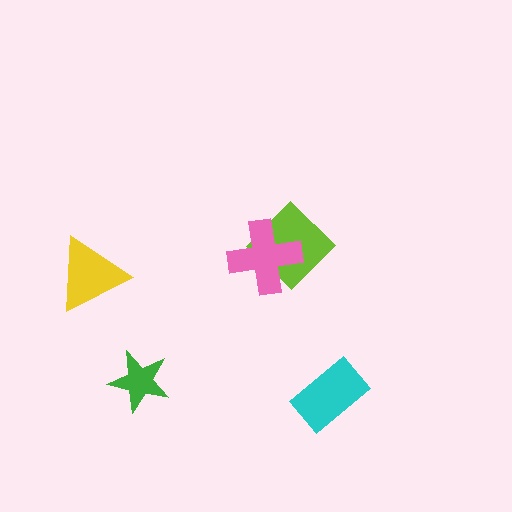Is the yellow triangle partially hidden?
No, no other shape covers it.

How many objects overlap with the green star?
0 objects overlap with the green star.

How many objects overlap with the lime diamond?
1 object overlaps with the lime diamond.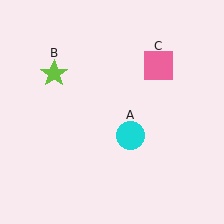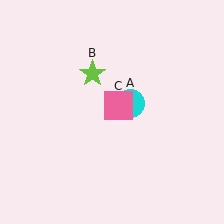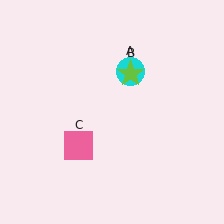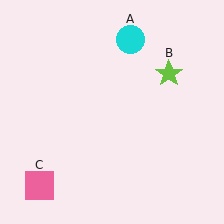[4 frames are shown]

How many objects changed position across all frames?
3 objects changed position: cyan circle (object A), lime star (object B), pink square (object C).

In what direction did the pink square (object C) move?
The pink square (object C) moved down and to the left.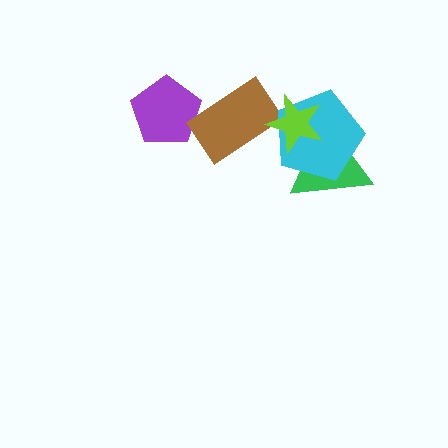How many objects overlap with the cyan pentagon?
2 objects overlap with the cyan pentagon.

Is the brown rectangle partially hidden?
Yes, it is partially covered by another shape.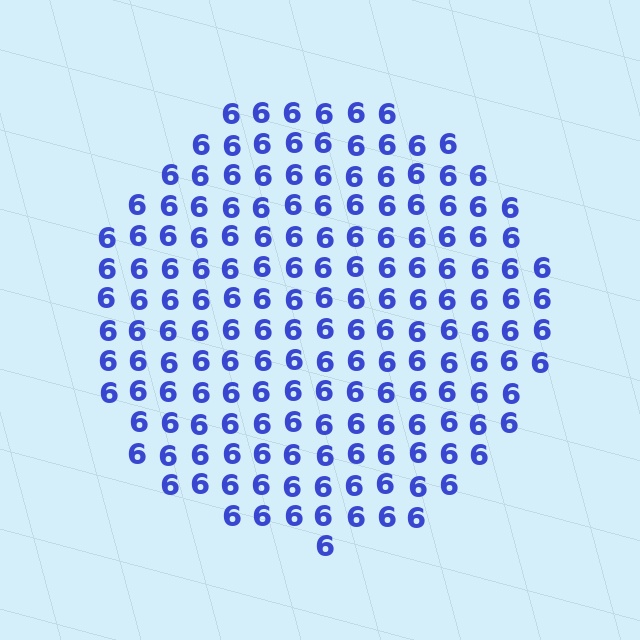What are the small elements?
The small elements are digit 6's.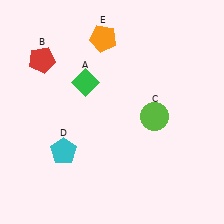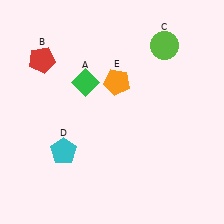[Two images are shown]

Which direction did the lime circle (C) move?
The lime circle (C) moved up.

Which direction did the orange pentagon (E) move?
The orange pentagon (E) moved down.